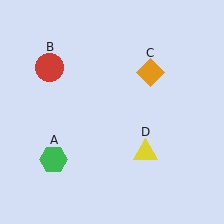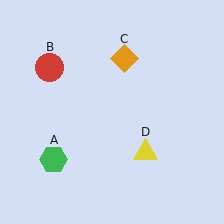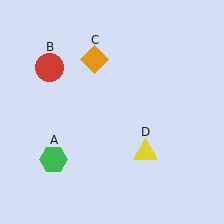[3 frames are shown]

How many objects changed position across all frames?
1 object changed position: orange diamond (object C).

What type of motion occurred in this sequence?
The orange diamond (object C) rotated counterclockwise around the center of the scene.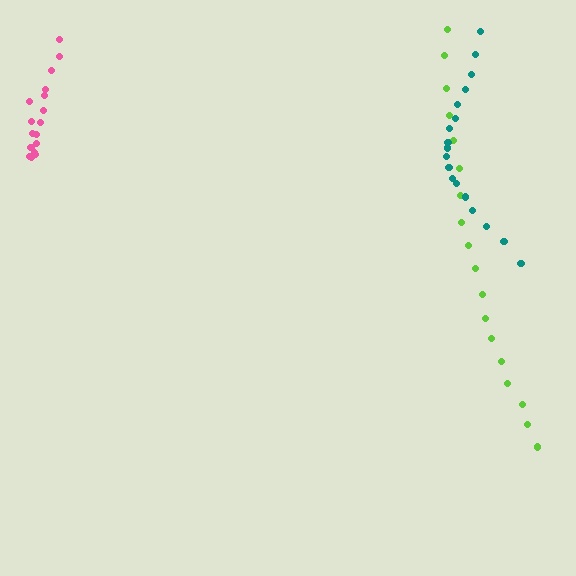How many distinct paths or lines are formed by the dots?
There are 3 distinct paths.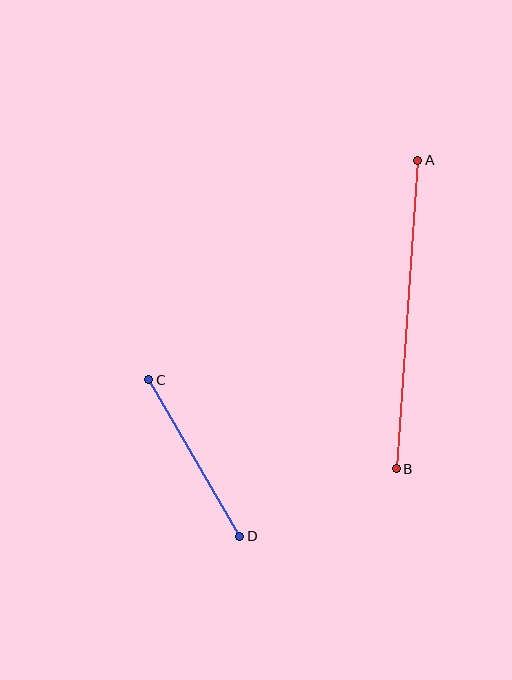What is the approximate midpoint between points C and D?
The midpoint is at approximately (194, 458) pixels.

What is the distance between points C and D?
The distance is approximately 181 pixels.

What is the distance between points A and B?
The distance is approximately 309 pixels.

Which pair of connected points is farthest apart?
Points A and B are farthest apart.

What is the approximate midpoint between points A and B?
The midpoint is at approximately (407, 314) pixels.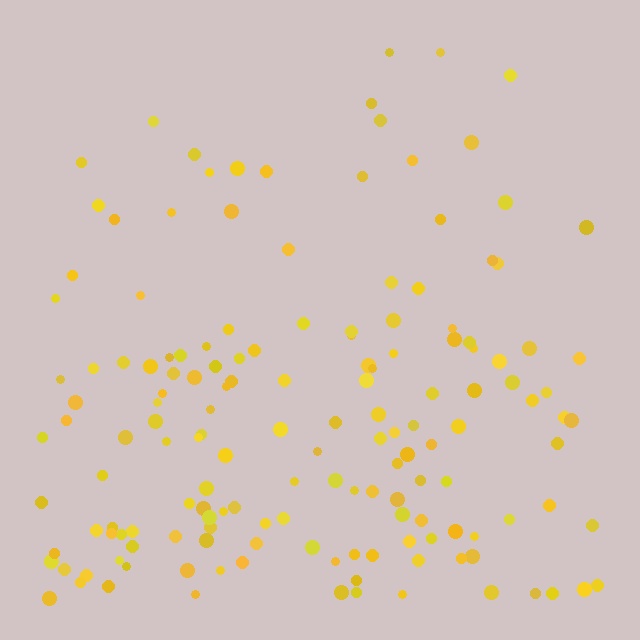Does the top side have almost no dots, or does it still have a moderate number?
Still a moderate number, just noticeably fewer than the bottom.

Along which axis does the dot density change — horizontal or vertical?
Vertical.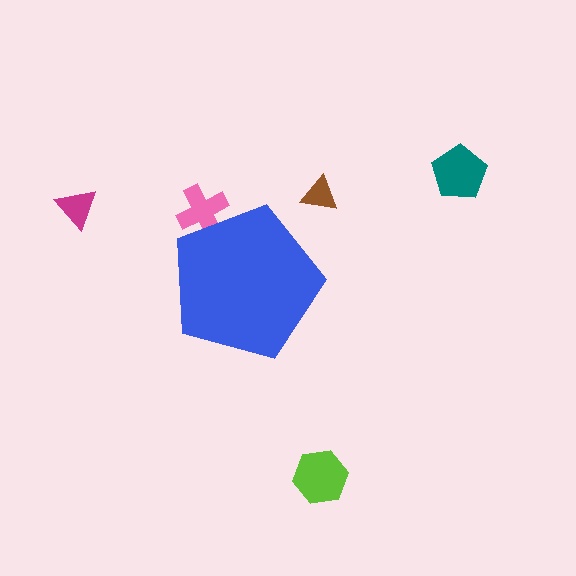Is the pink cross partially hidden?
Yes, the pink cross is partially hidden behind the blue pentagon.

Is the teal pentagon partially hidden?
No, the teal pentagon is fully visible.